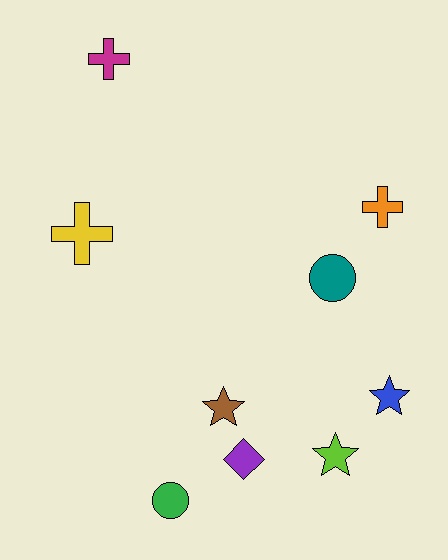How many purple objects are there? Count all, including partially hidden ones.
There is 1 purple object.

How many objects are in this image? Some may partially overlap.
There are 9 objects.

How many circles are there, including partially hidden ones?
There are 2 circles.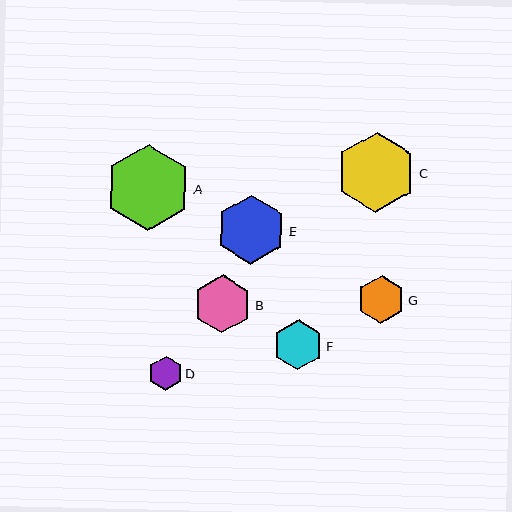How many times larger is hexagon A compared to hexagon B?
Hexagon A is approximately 1.5 times the size of hexagon B.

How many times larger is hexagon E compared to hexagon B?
Hexagon E is approximately 1.2 times the size of hexagon B.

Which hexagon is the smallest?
Hexagon D is the smallest with a size of approximately 34 pixels.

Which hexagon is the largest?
Hexagon A is the largest with a size of approximately 86 pixels.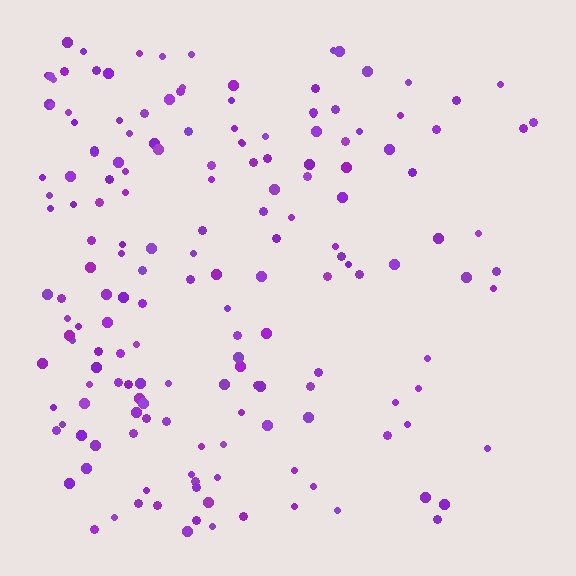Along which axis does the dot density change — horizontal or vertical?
Horizontal.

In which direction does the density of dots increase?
From right to left, with the left side densest.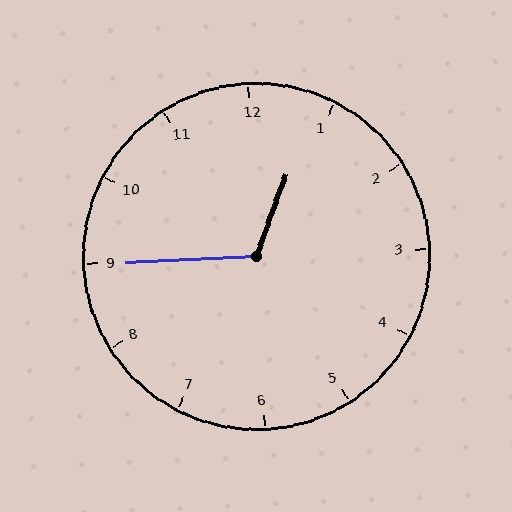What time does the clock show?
12:45.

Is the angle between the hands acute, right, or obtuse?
It is obtuse.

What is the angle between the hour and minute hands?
Approximately 112 degrees.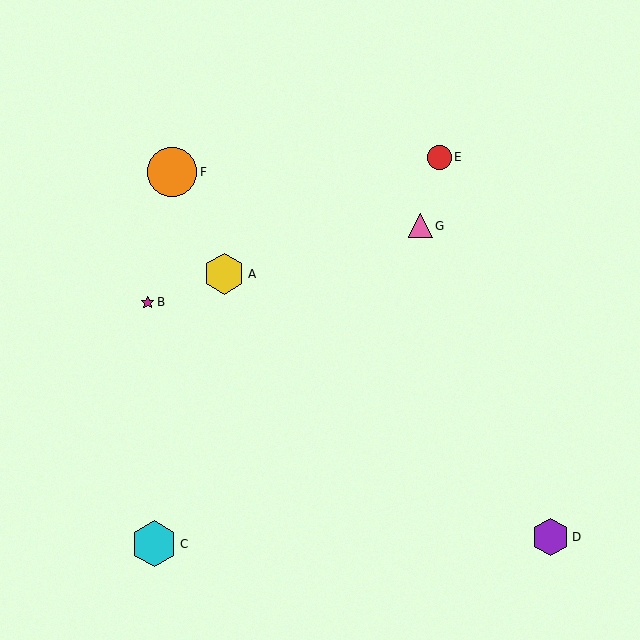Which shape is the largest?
The orange circle (labeled F) is the largest.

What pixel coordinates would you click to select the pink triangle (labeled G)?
Click at (421, 226) to select the pink triangle G.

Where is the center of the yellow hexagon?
The center of the yellow hexagon is at (224, 274).